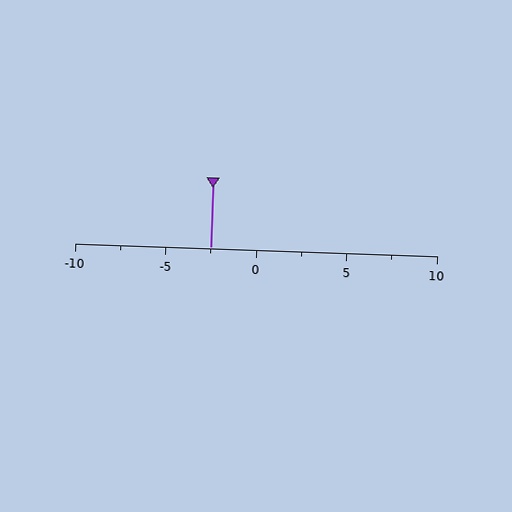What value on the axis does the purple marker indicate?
The marker indicates approximately -2.5.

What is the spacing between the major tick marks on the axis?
The major ticks are spaced 5 apart.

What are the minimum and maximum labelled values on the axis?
The axis runs from -10 to 10.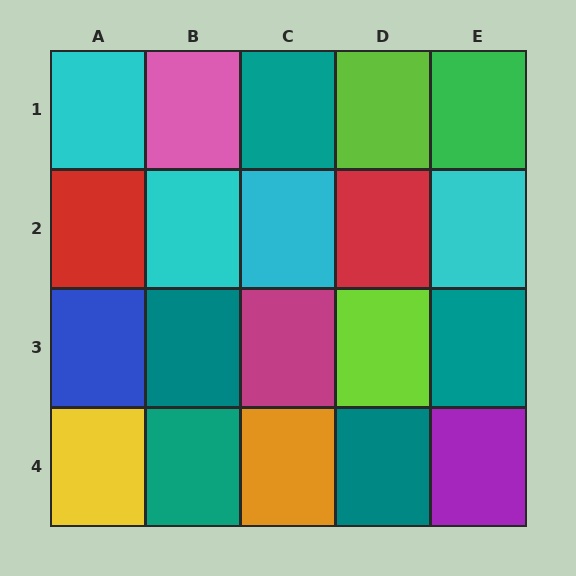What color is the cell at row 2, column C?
Cyan.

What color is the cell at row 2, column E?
Cyan.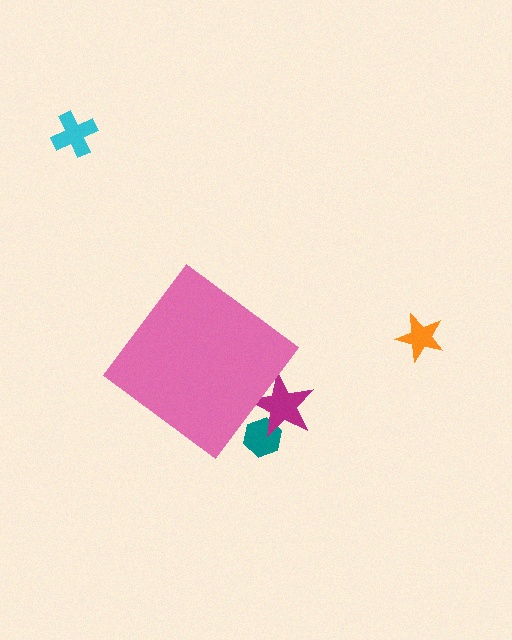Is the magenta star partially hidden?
Yes, the magenta star is partially hidden behind the pink diamond.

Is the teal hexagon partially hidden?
Yes, the teal hexagon is partially hidden behind the pink diamond.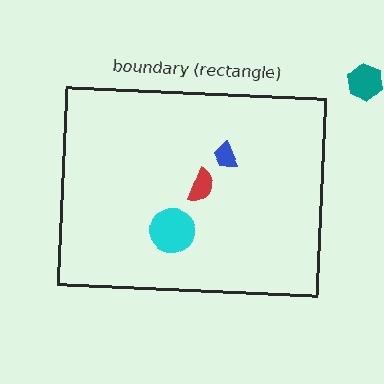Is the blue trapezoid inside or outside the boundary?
Inside.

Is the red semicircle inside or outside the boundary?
Inside.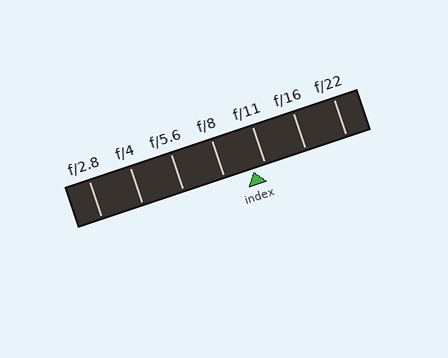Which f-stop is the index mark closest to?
The index mark is closest to f/11.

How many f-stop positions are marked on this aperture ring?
There are 7 f-stop positions marked.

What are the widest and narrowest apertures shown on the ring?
The widest aperture shown is f/2.8 and the narrowest is f/22.